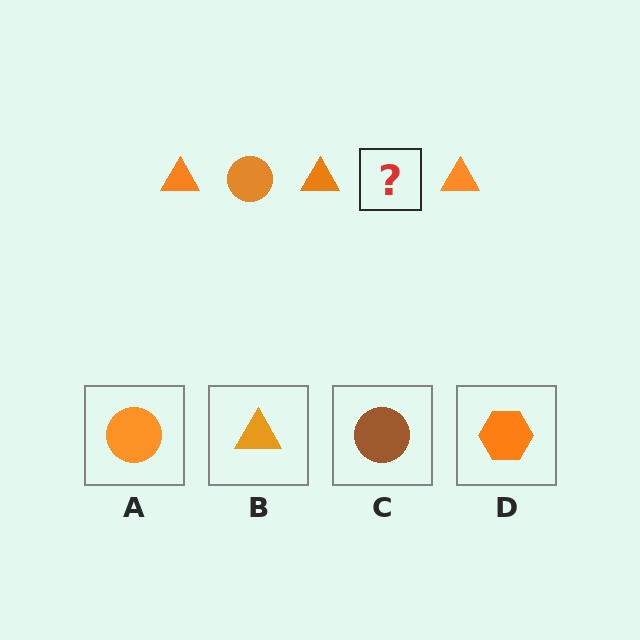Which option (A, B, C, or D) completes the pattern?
A.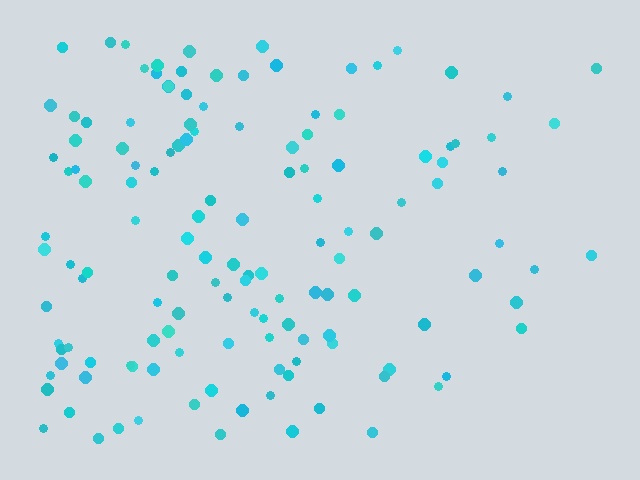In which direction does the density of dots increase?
From right to left, with the left side densest.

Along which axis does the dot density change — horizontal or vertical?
Horizontal.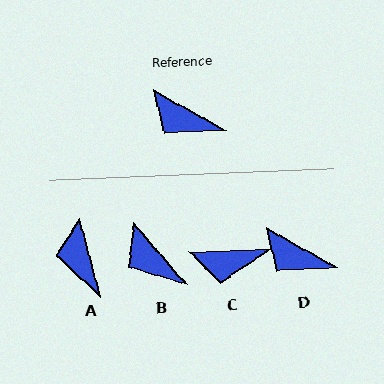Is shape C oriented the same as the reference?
No, it is off by about 31 degrees.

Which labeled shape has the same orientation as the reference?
D.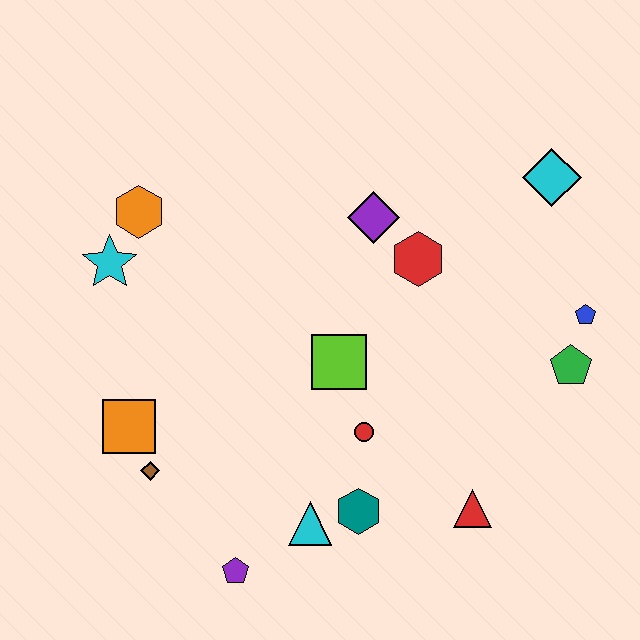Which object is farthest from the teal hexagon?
The cyan diamond is farthest from the teal hexagon.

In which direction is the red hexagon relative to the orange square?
The red hexagon is to the right of the orange square.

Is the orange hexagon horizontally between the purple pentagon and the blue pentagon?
No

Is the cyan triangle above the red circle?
No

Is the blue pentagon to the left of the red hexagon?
No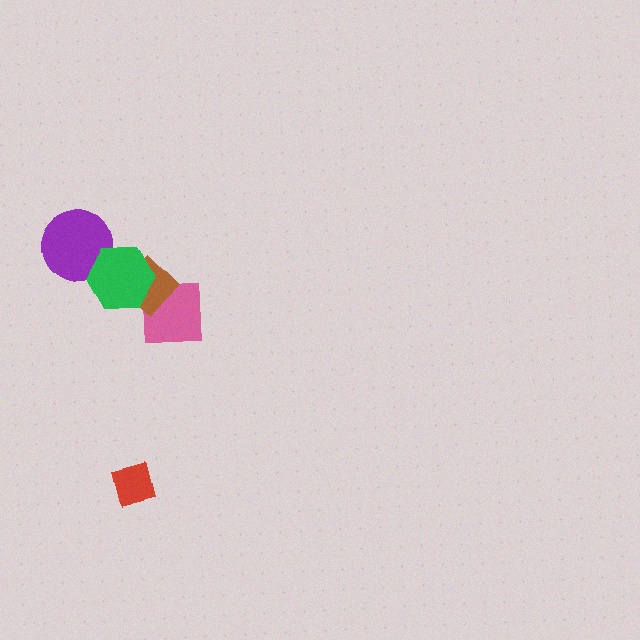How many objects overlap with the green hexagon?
2 objects overlap with the green hexagon.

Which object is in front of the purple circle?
The green hexagon is in front of the purple circle.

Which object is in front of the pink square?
The brown diamond is in front of the pink square.